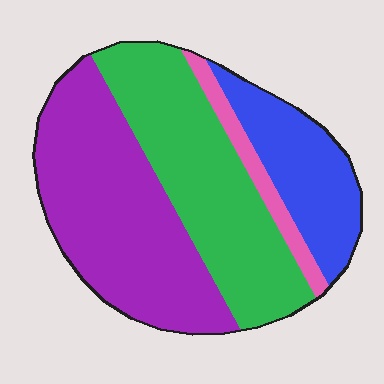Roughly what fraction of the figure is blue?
Blue covers 19% of the figure.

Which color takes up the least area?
Pink, at roughly 5%.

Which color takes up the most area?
Purple, at roughly 40%.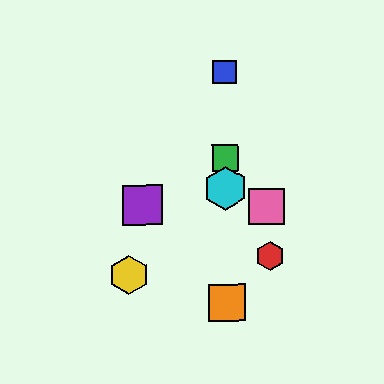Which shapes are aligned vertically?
The blue square, the green square, the orange square, the cyan hexagon are aligned vertically.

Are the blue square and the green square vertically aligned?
Yes, both are at x≈224.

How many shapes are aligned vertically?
4 shapes (the blue square, the green square, the orange square, the cyan hexagon) are aligned vertically.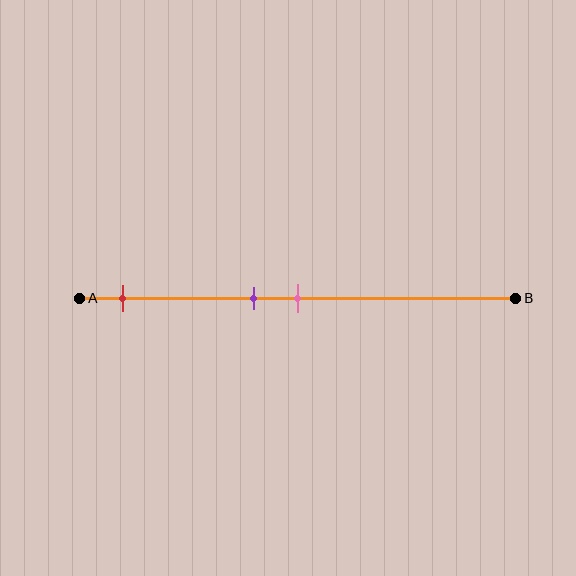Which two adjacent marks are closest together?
The purple and pink marks are the closest adjacent pair.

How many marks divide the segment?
There are 3 marks dividing the segment.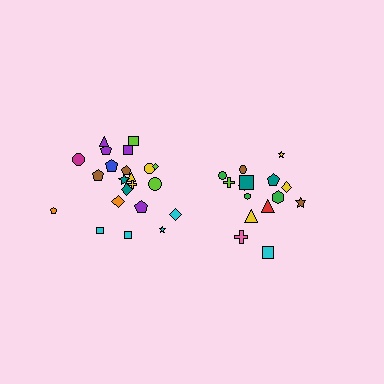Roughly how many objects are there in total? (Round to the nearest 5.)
Roughly 35 objects in total.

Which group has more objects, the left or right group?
The left group.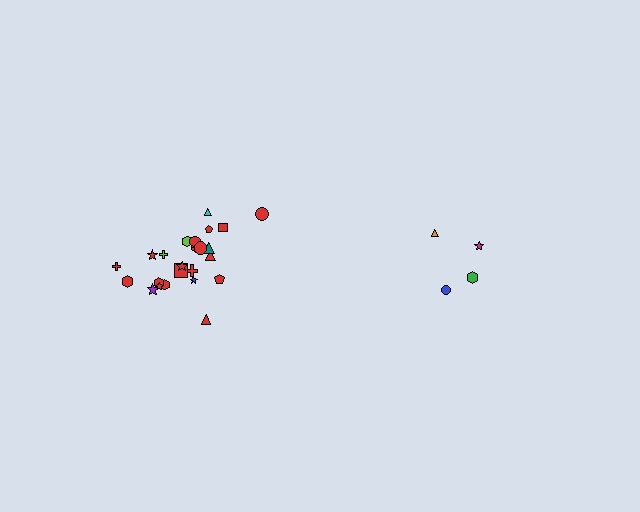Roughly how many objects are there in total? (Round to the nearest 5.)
Roughly 30 objects in total.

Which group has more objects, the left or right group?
The left group.